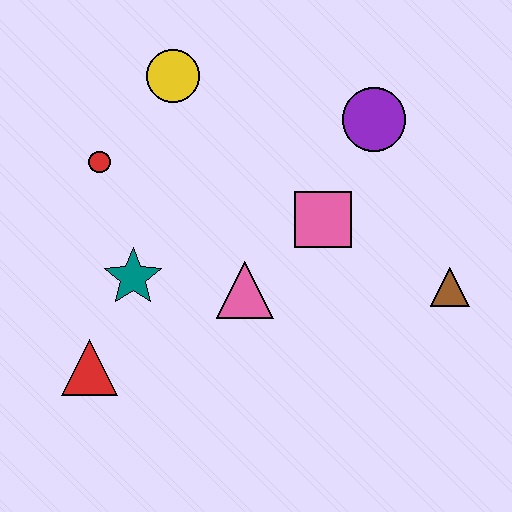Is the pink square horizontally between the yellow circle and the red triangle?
No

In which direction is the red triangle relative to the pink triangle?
The red triangle is to the left of the pink triangle.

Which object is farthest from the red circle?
The brown triangle is farthest from the red circle.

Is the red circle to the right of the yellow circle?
No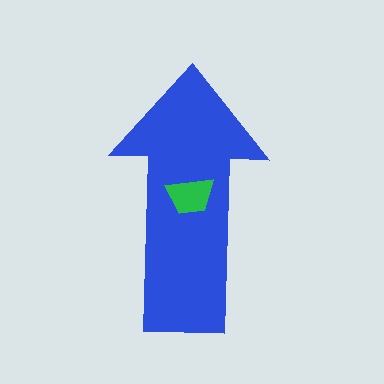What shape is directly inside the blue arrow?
The green trapezoid.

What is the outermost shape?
The blue arrow.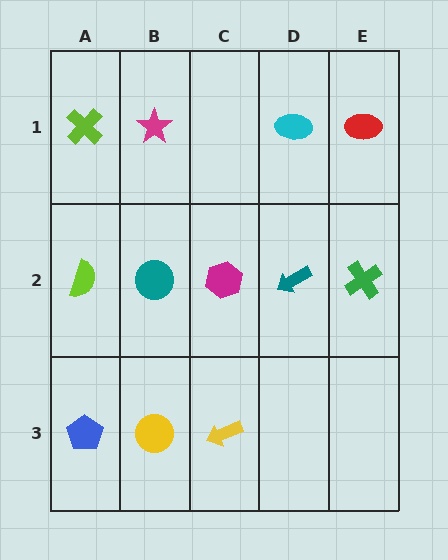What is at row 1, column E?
A red ellipse.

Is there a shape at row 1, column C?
No, that cell is empty.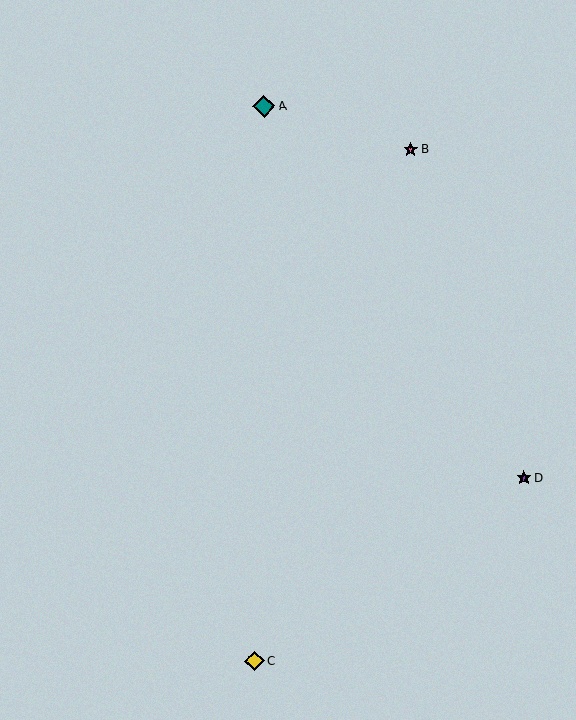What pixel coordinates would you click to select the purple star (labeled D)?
Click at (524, 478) to select the purple star D.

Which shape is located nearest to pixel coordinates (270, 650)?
The yellow diamond (labeled C) at (255, 661) is nearest to that location.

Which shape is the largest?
The teal diamond (labeled A) is the largest.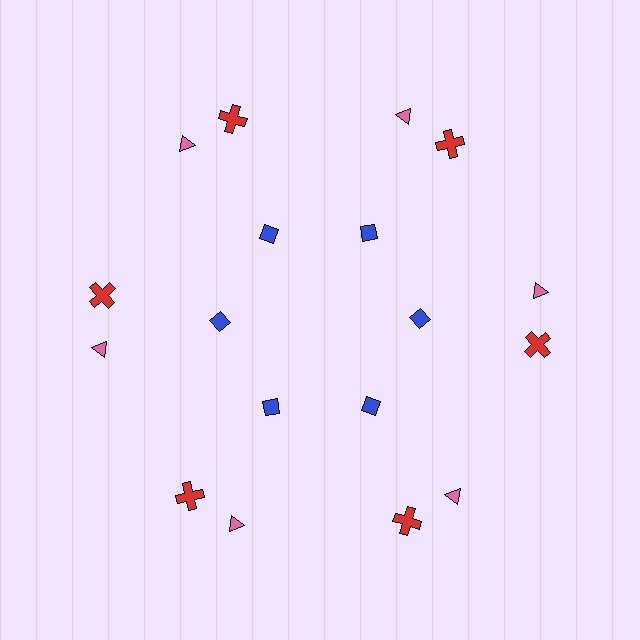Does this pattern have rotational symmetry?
Yes, this pattern has 6-fold rotational symmetry. It looks the same after rotating 60 degrees around the center.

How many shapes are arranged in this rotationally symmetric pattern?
There are 18 shapes, arranged in 6 groups of 3.